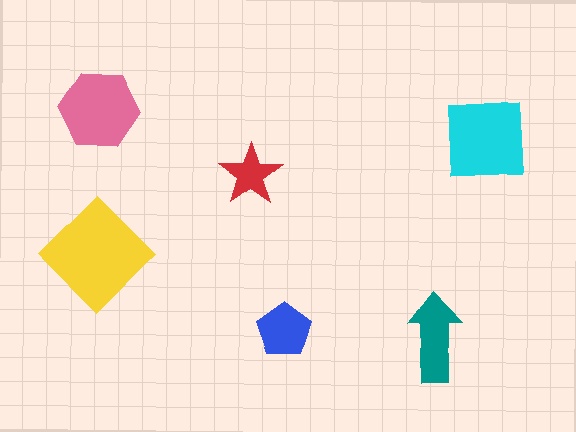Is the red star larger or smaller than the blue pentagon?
Smaller.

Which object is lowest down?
The teal arrow is bottommost.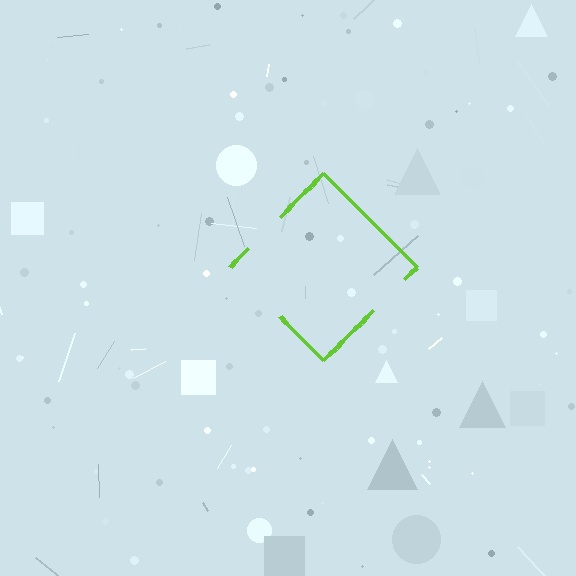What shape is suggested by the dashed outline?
The dashed outline suggests a diamond.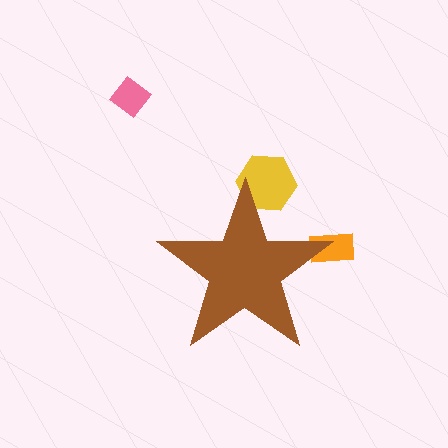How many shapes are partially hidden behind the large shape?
3 shapes are partially hidden.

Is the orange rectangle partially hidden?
Yes, the orange rectangle is partially hidden behind the brown star.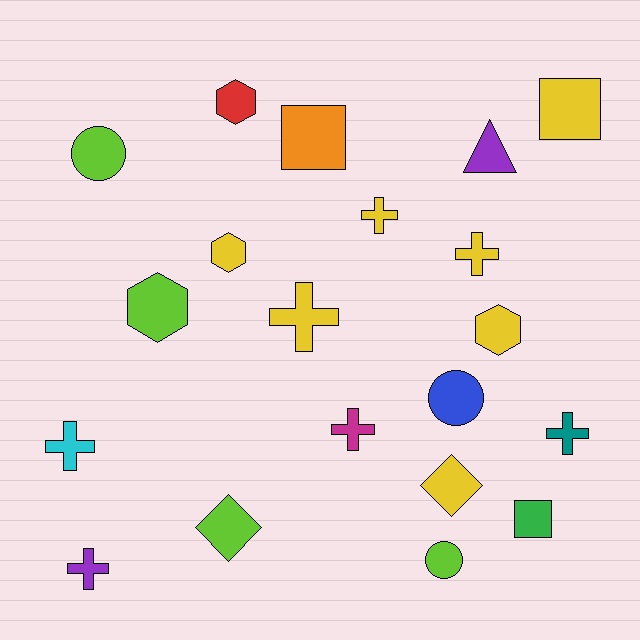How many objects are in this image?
There are 20 objects.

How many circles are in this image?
There are 3 circles.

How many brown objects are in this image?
There are no brown objects.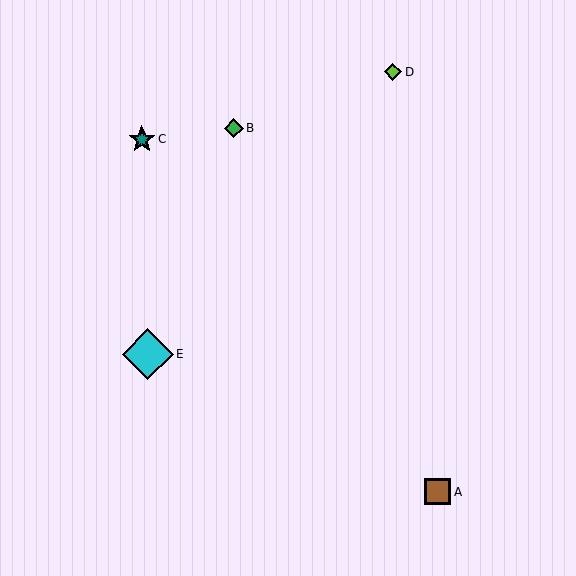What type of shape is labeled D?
Shape D is a lime diamond.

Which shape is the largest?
The cyan diamond (labeled E) is the largest.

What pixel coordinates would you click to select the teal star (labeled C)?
Click at (142, 139) to select the teal star C.